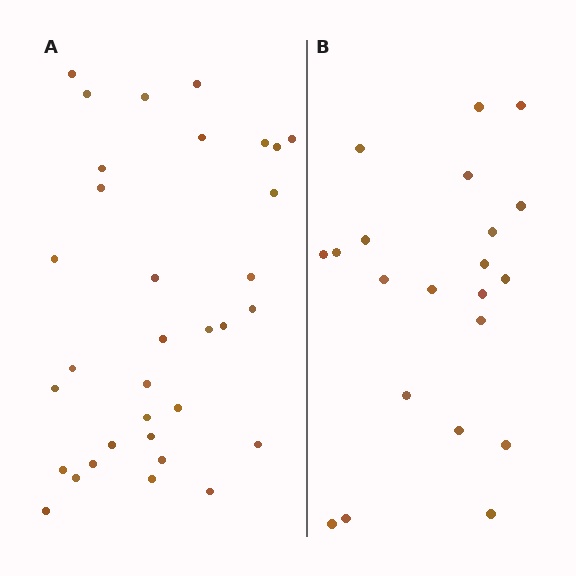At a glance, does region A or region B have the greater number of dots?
Region A (the left region) has more dots.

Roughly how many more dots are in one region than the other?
Region A has roughly 12 or so more dots than region B.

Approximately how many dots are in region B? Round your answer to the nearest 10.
About 20 dots. (The exact count is 21, which rounds to 20.)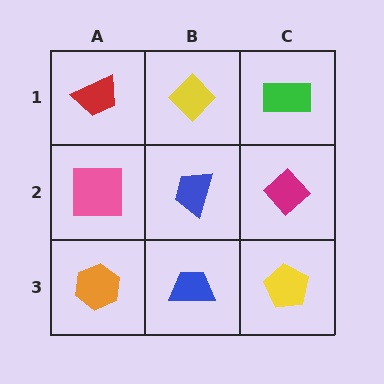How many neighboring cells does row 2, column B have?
4.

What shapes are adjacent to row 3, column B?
A blue trapezoid (row 2, column B), an orange hexagon (row 3, column A), a yellow pentagon (row 3, column C).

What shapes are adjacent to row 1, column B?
A blue trapezoid (row 2, column B), a red trapezoid (row 1, column A), a green rectangle (row 1, column C).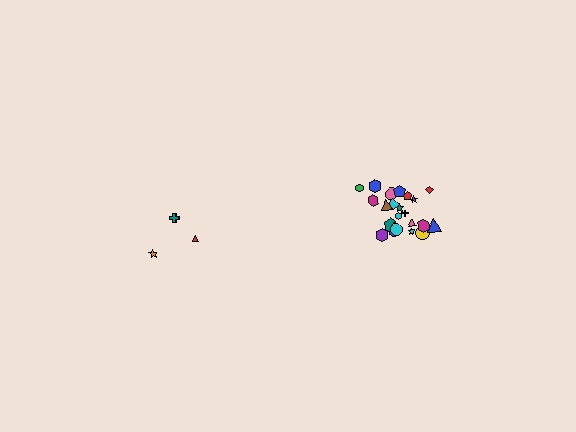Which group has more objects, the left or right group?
The right group.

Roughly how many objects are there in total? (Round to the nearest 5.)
Roughly 30 objects in total.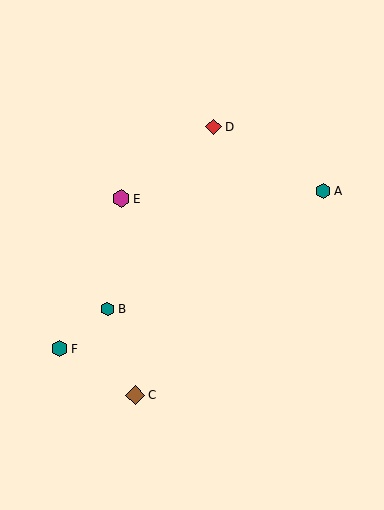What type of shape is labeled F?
Shape F is a teal hexagon.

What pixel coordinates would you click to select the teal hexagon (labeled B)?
Click at (108, 309) to select the teal hexagon B.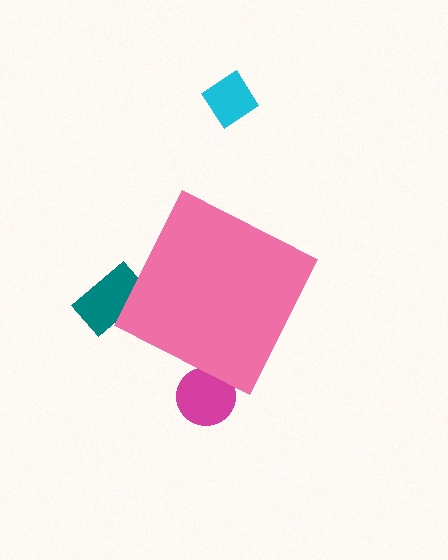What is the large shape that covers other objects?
A pink diamond.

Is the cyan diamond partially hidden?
No, the cyan diamond is fully visible.